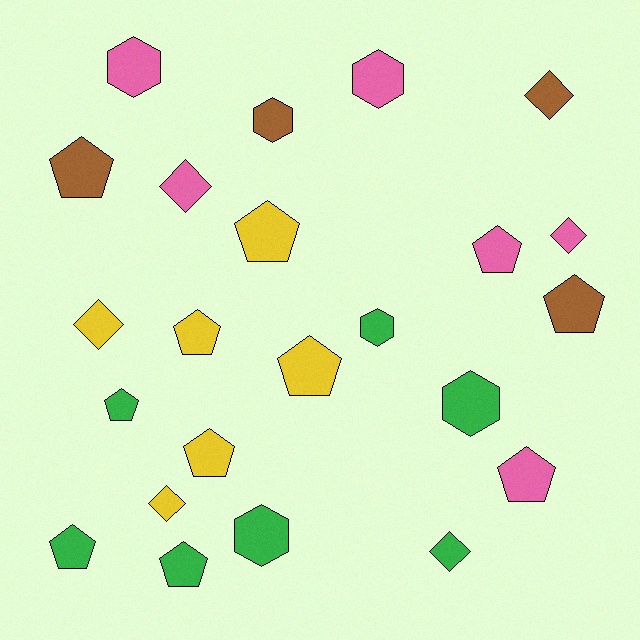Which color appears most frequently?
Green, with 7 objects.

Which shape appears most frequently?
Pentagon, with 11 objects.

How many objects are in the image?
There are 23 objects.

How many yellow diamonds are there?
There are 2 yellow diamonds.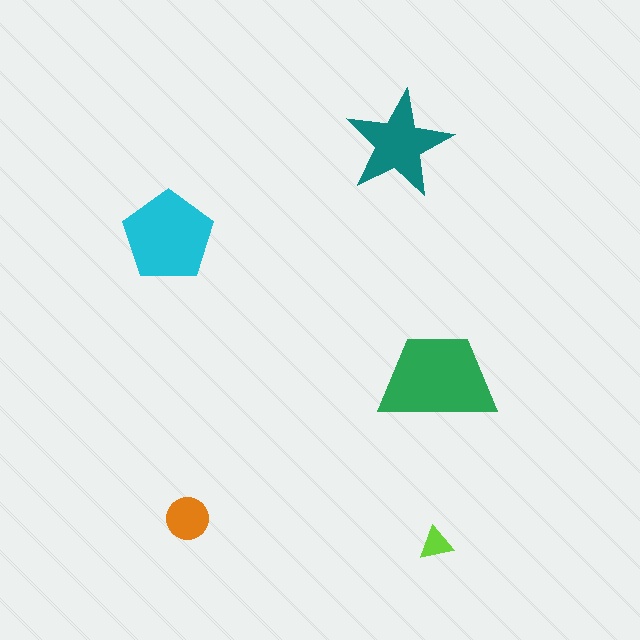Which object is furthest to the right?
The green trapezoid is rightmost.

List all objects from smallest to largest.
The lime triangle, the orange circle, the teal star, the cyan pentagon, the green trapezoid.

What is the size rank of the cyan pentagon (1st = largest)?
2nd.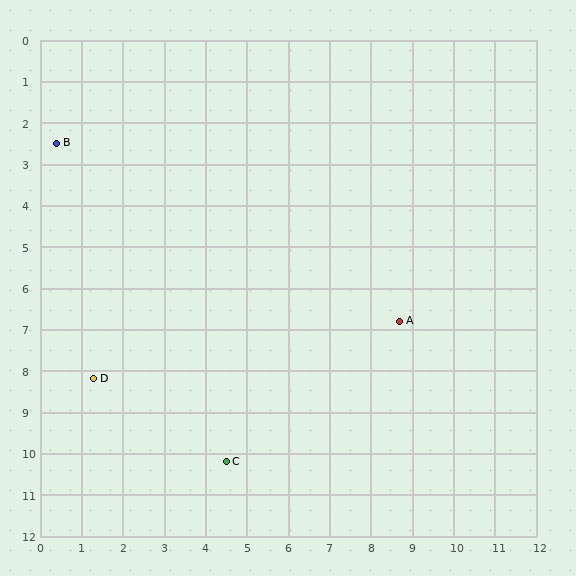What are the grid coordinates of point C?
Point C is at approximately (4.5, 10.2).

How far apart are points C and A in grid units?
Points C and A are about 5.4 grid units apart.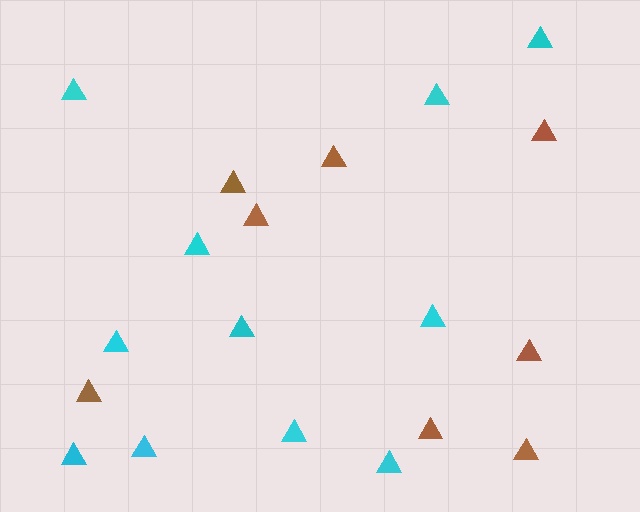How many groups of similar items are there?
There are 2 groups: one group of cyan triangles (11) and one group of brown triangles (8).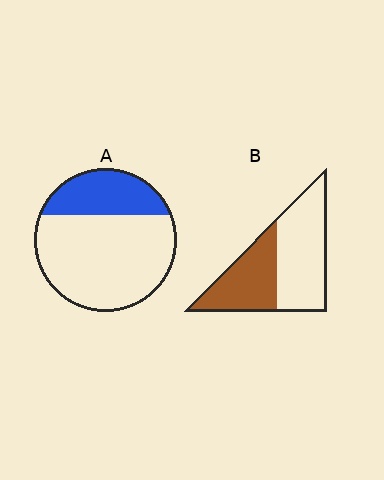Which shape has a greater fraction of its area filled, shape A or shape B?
Shape B.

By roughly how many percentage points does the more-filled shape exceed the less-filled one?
By roughly 15 percentage points (B over A).